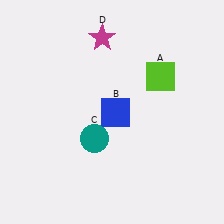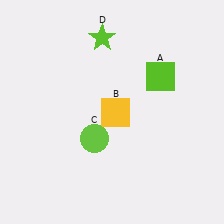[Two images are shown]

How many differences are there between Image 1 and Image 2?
There are 3 differences between the two images.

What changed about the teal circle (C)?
In Image 1, C is teal. In Image 2, it changed to lime.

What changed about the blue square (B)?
In Image 1, B is blue. In Image 2, it changed to yellow.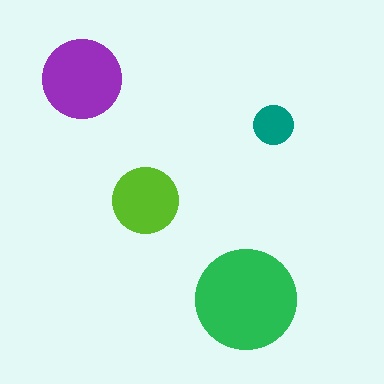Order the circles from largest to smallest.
the green one, the purple one, the lime one, the teal one.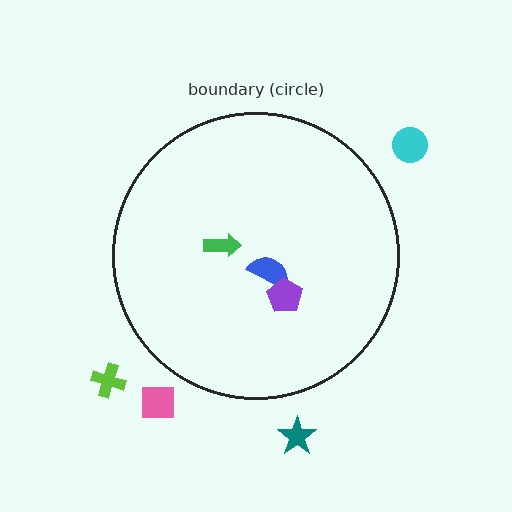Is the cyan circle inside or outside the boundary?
Outside.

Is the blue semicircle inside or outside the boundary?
Inside.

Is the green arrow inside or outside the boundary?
Inside.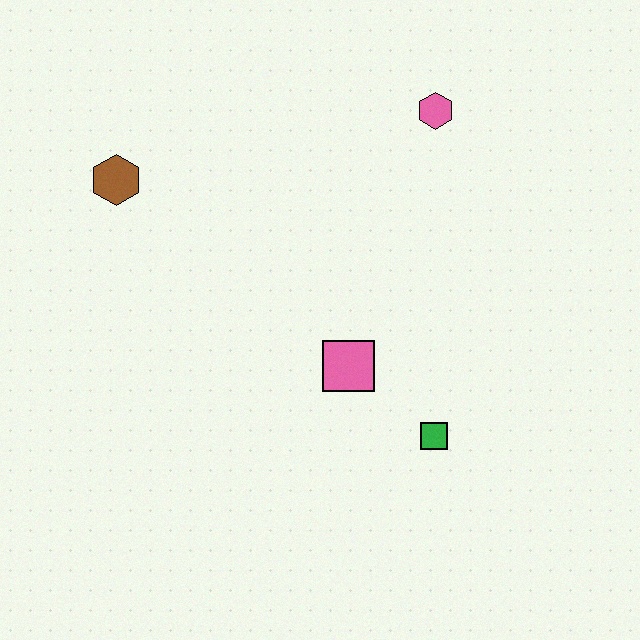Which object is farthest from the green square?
The brown hexagon is farthest from the green square.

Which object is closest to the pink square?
The green square is closest to the pink square.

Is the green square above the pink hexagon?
No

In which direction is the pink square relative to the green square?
The pink square is to the left of the green square.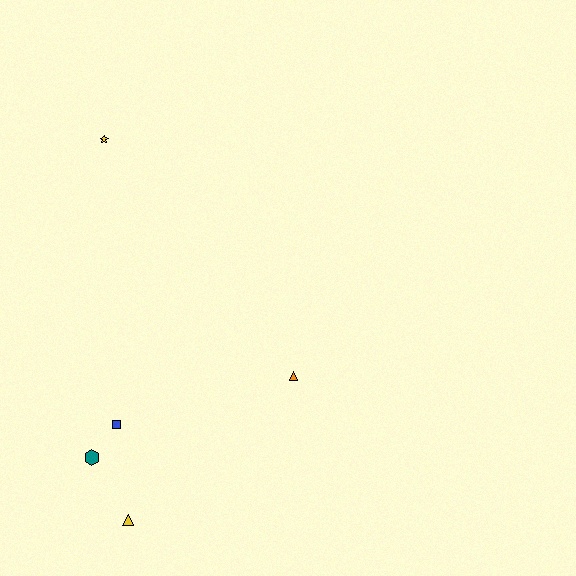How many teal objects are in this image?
There is 1 teal object.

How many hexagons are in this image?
There is 1 hexagon.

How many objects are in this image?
There are 5 objects.